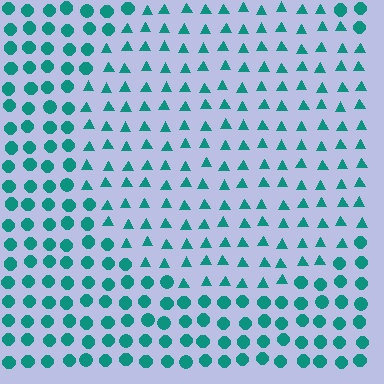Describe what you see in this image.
The image is filled with small teal elements arranged in a uniform grid. A circle-shaped region contains triangles, while the surrounding area contains circles. The boundary is defined purely by the change in element shape.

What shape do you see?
I see a circle.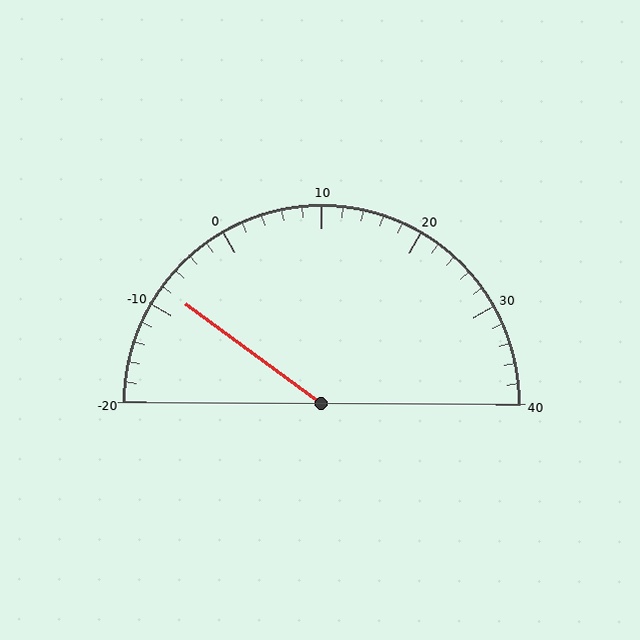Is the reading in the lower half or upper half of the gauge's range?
The reading is in the lower half of the range (-20 to 40).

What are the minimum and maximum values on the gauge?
The gauge ranges from -20 to 40.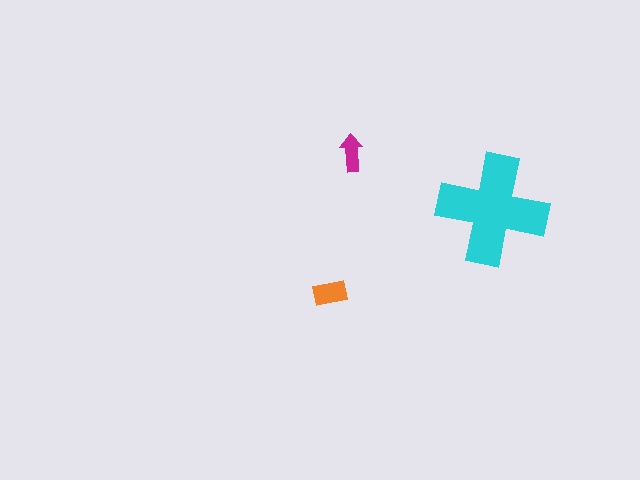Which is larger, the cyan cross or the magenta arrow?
The cyan cross.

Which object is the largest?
The cyan cross.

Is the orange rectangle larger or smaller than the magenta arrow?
Larger.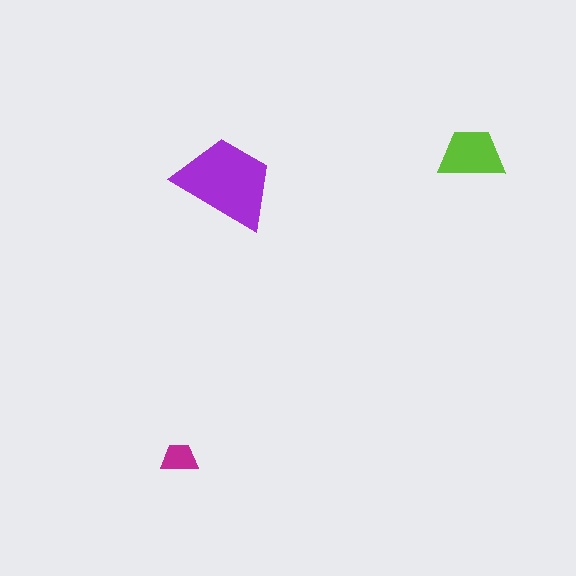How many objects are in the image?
There are 3 objects in the image.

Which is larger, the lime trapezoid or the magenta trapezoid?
The lime one.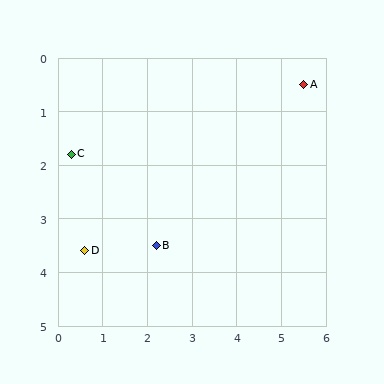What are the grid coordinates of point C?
Point C is at approximately (0.3, 1.8).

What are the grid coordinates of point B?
Point B is at approximately (2.2, 3.5).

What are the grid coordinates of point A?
Point A is at approximately (5.5, 0.5).